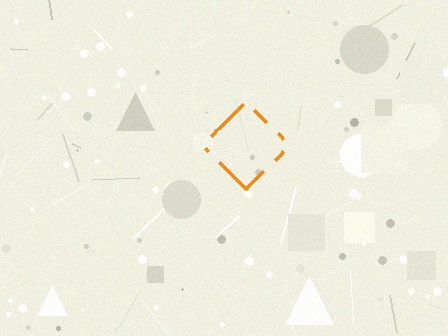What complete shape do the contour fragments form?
The contour fragments form a diamond.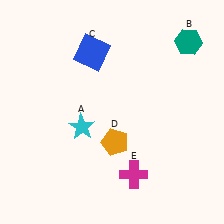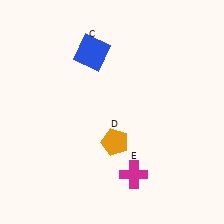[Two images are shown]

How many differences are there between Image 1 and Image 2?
There are 2 differences between the two images.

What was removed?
The teal hexagon (B), the cyan star (A) were removed in Image 2.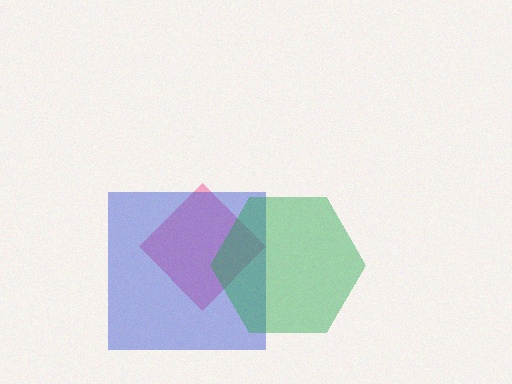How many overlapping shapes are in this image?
There are 3 overlapping shapes in the image.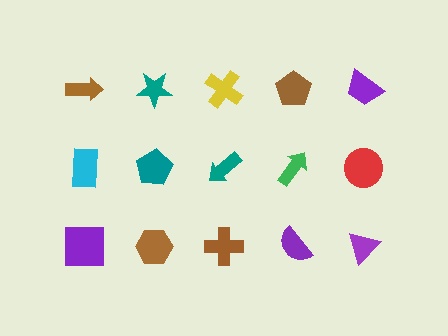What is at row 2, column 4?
A green arrow.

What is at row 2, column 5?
A red circle.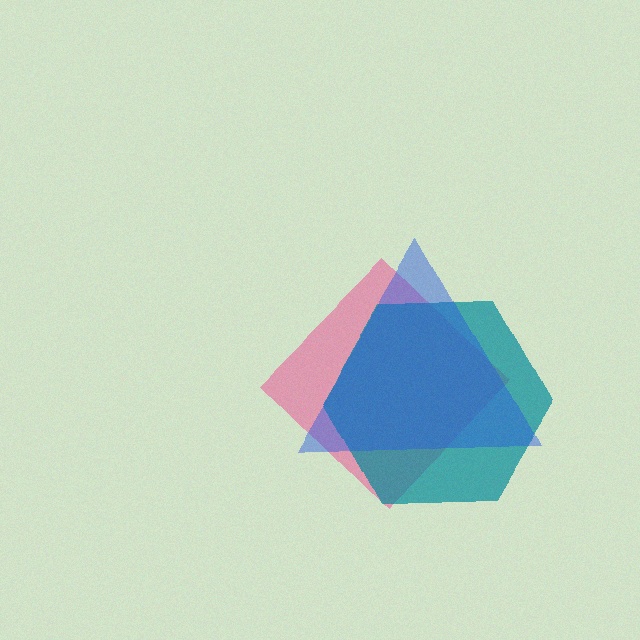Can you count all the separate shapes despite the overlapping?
Yes, there are 3 separate shapes.